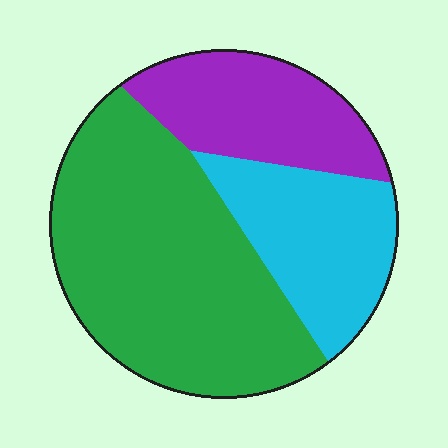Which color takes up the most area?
Green, at roughly 55%.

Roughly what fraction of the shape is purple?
Purple covers about 25% of the shape.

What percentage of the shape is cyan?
Cyan takes up about one quarter (1/4) of the shape.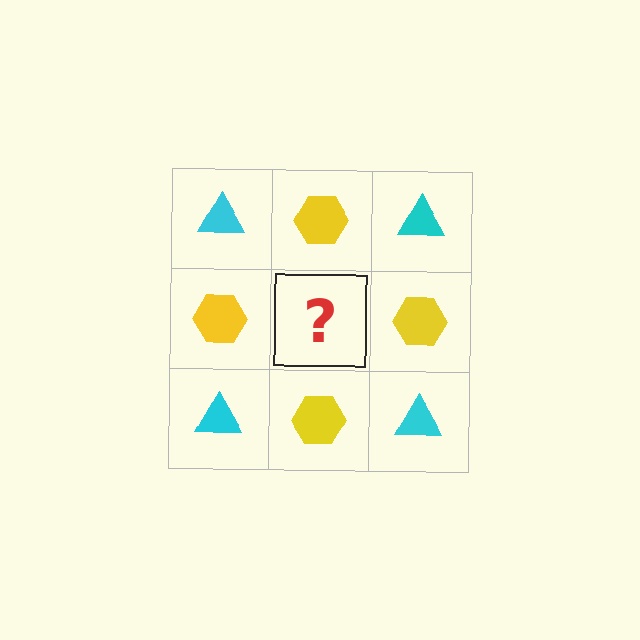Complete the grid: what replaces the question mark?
The question mark should be replaced with a cyan triangle.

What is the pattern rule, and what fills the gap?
The rule is that it alternates cyan triangle and yellow hexagon in a checkerboard pattern. The gap should be filled with a cyan triangle.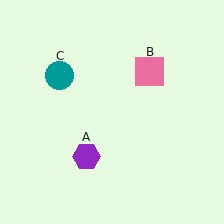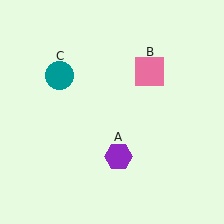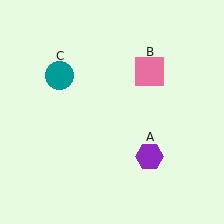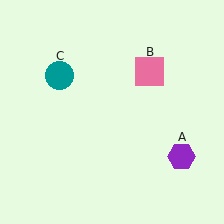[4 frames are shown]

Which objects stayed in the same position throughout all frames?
Pink square (object B) and teal circle (object C) remained stationary.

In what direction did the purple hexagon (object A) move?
The purple hexagon (object A) moved right.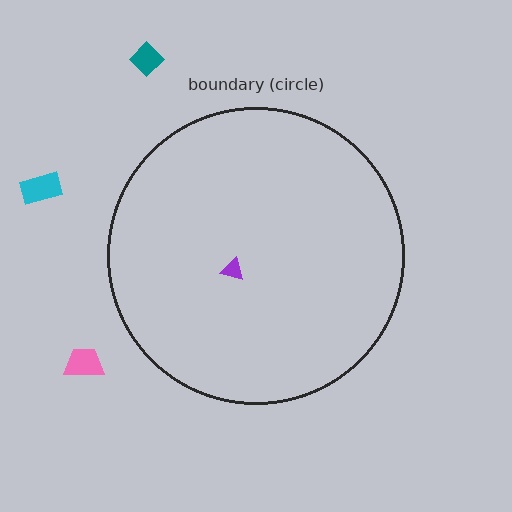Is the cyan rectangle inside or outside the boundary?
Outside.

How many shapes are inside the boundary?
1 inside, 3 outside.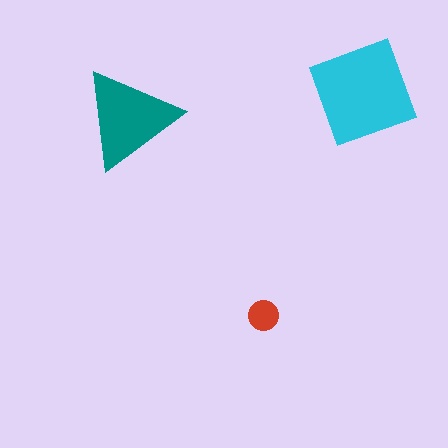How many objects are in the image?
There are 3 objects in the image.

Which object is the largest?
The cyan square.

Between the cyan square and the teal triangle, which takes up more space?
The cyan square.